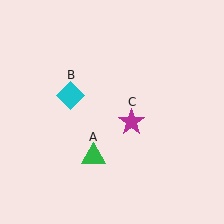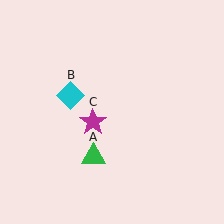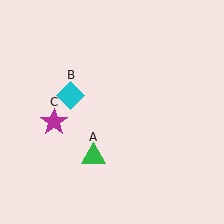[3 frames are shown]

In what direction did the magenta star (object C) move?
The magenta star (object C) moved left.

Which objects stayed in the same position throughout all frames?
Green triangle (object A) and cyan diamond (object B) remained stationary.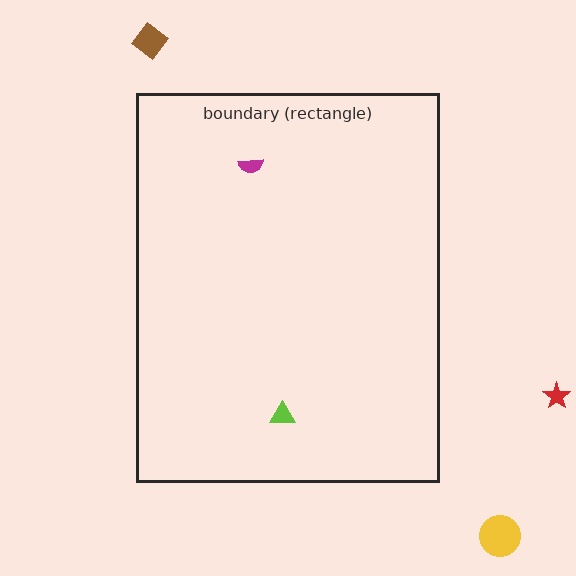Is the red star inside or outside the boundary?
Outside.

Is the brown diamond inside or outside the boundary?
Outside.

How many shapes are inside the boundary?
2 inside, 3 outside.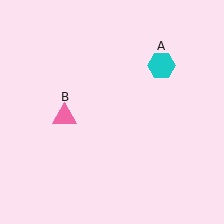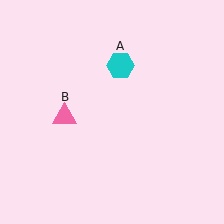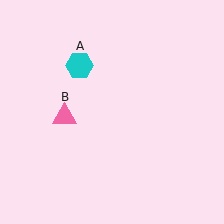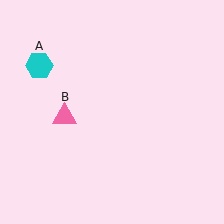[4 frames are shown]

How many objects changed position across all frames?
1 object changed position: cyan hexagon (object A).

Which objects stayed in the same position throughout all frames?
Pink triangle (object B) remained stationary.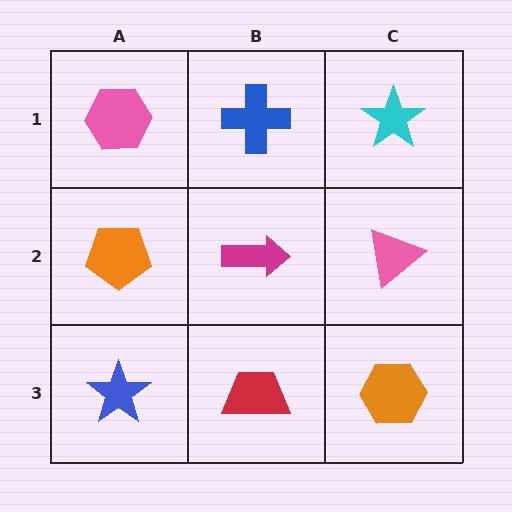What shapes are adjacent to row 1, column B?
A magenta arrow (row 2, column B), a pink hexagon (row 1, column A), a cyan star (row 1, column C).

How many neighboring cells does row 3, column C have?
2.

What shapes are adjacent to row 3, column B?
A magenta arrow (row 2, column B), a blue star (row 3, column A), an orange hexagon (row 3, column C).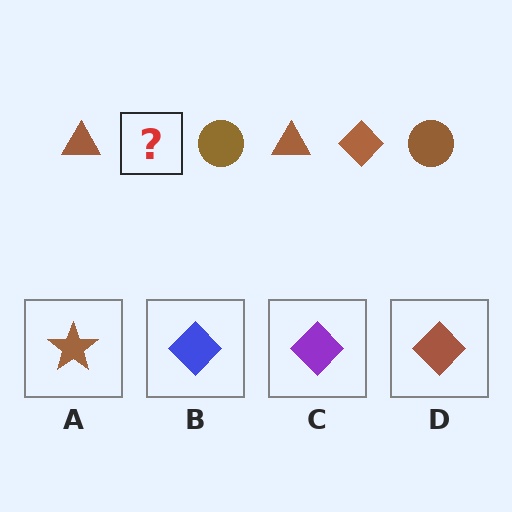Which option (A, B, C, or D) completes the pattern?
D.